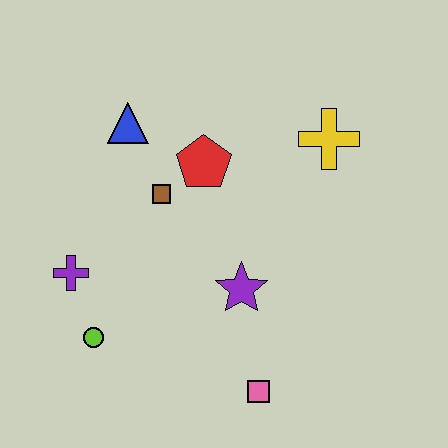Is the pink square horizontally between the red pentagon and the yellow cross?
Yes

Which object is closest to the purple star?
The pink square is closest to the purple star.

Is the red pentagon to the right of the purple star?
No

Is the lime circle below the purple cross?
Yes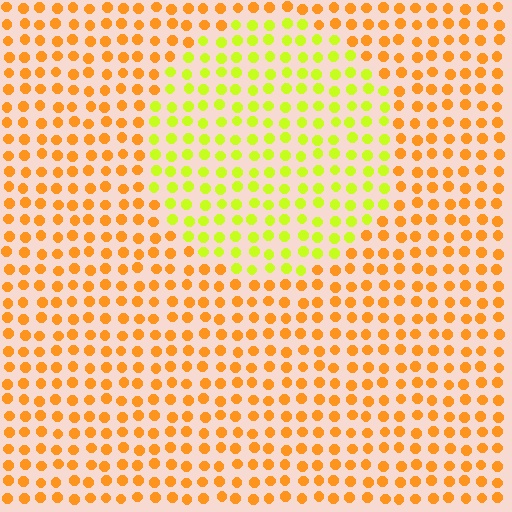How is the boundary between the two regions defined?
The boundary is defined purely by a slight shift in hue (about 43 degrees). Spacing, size, and orientation are identical on both sides.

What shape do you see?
I see a circle.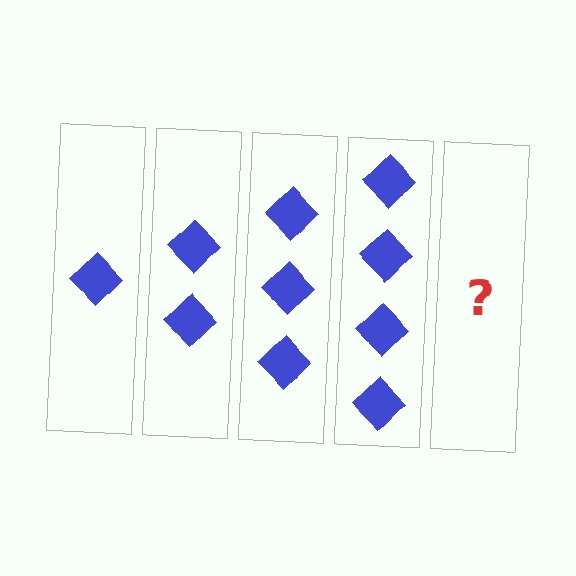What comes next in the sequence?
The next element should be 5 diamonds.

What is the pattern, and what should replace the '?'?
The pattern is that each step adds one more diamond. The '?' should be 5 diamonds.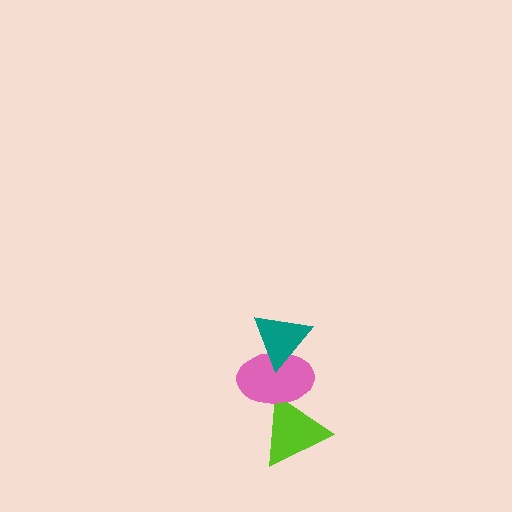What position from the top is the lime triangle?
The lime triangle is 3rd from the top.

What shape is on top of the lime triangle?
The pink ellipse is on top of the lime triangle.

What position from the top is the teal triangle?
The teal triangle is 1st from the top.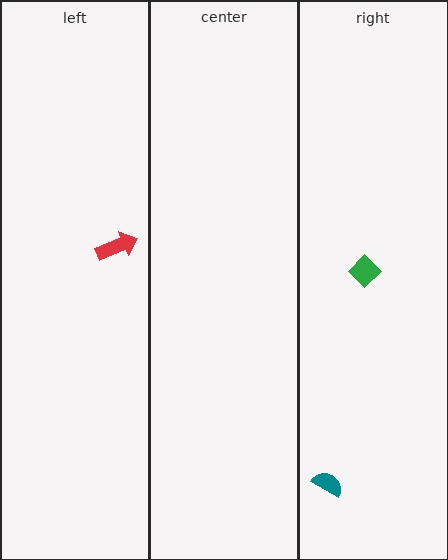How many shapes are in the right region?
2.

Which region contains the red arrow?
The left region.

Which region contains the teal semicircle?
The right region.